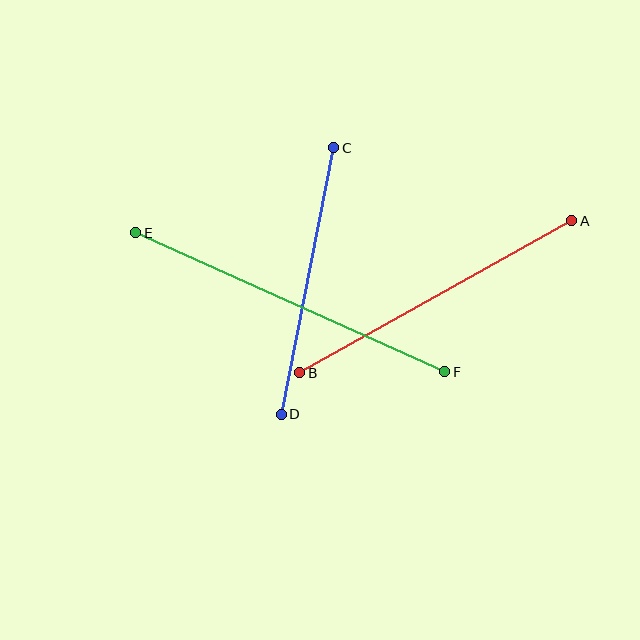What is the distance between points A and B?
The distance is approximately 311 pixels.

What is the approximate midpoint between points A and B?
The midpoint is at approximately (436, 297) pixels.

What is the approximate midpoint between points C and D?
The midpoint is at approximately (307, 281) pixels.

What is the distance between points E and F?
The distance is approximately 339 pixels.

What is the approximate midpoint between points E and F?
The midpoint is at approximately (290, 302) pixels.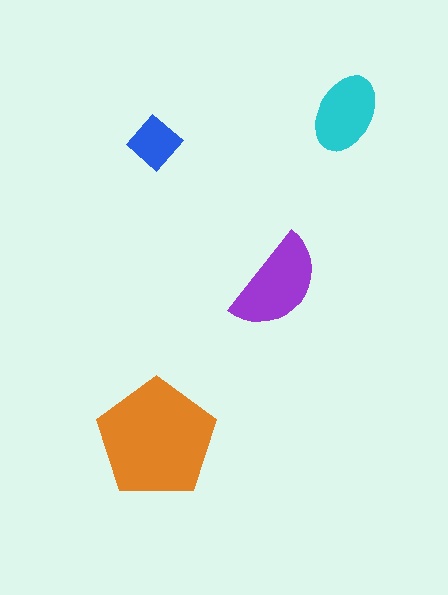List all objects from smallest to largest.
The blue diamond, the cyan ellipse, the purple semicircle, the orange pentagon.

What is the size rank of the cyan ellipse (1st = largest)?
3rd.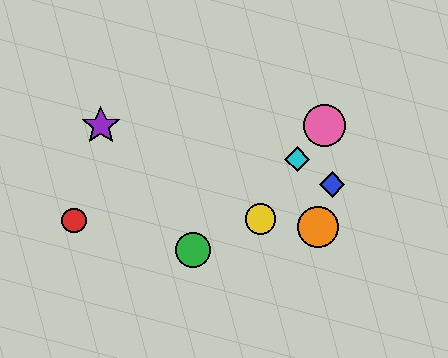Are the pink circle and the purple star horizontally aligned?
Yes, both are at y≈126.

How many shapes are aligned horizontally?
2 shapes (the purple star, the pink circle) are aligned horizontally.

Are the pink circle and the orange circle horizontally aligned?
No, the pink circle is at y≈126 and the orange circle is at y≈227.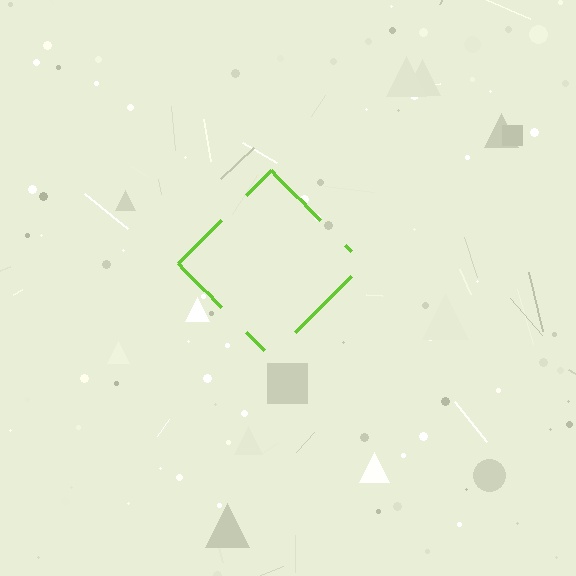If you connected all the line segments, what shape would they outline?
They would outline a diamond.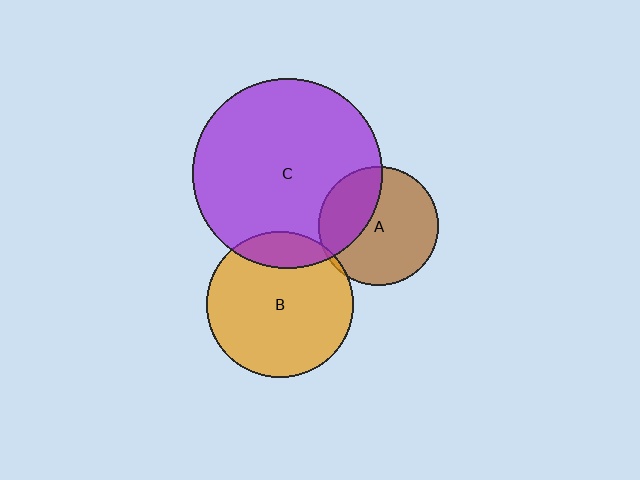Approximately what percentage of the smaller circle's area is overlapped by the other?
Approximately 35%.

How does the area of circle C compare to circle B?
Approximately 1.7 times.